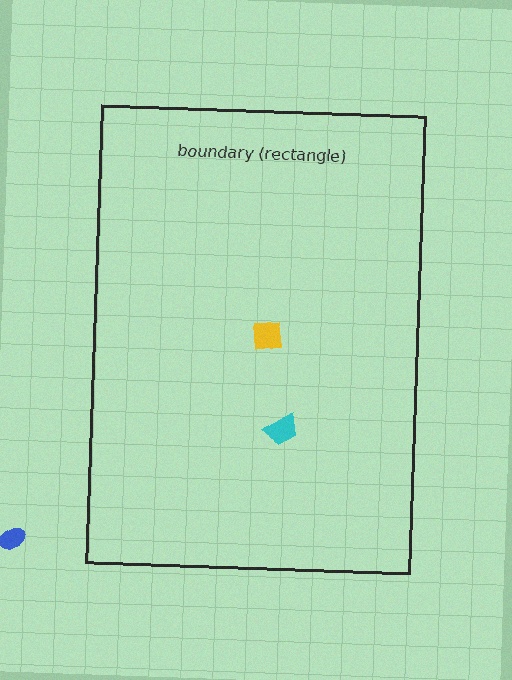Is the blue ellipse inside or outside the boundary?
Outside.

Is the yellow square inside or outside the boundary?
Inside.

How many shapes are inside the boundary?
2 inside, 1 outside.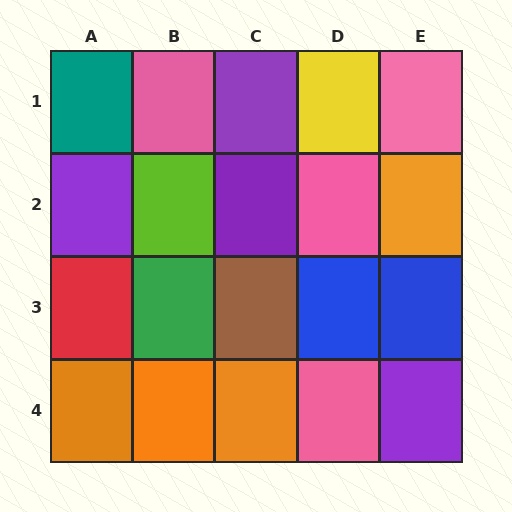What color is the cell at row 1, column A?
Teal.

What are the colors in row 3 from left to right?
Red, green, brown, blue, blue.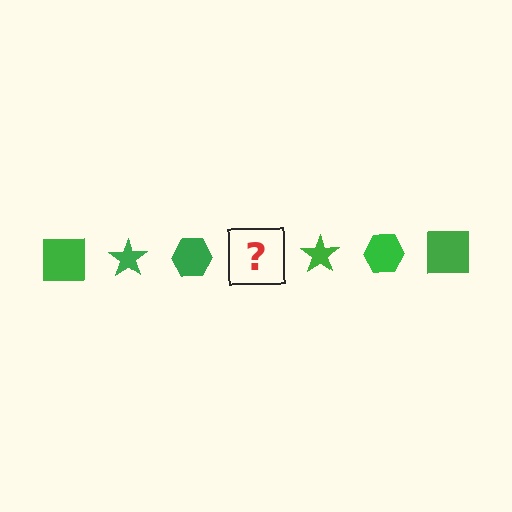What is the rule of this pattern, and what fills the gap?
The rule is that the pattern cycles through square, star, hexagon shapes in green. The gap should be filled with a green square.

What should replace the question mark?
The question mark should be replaced with a green square.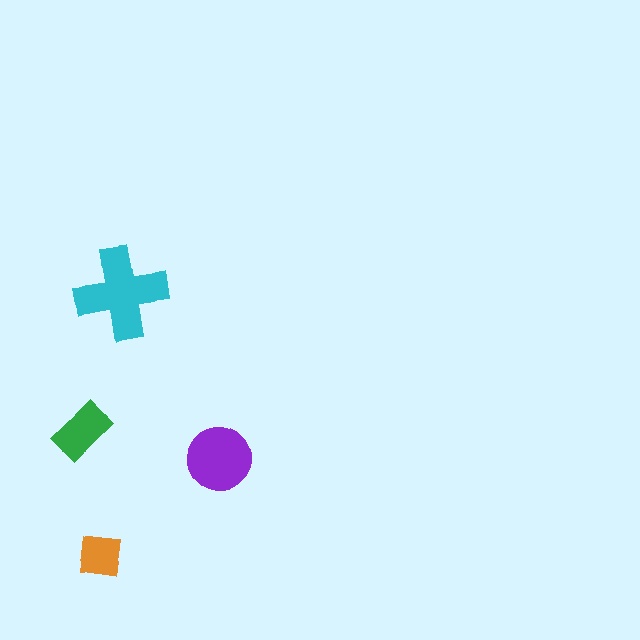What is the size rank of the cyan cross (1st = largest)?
1st.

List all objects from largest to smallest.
The cyan cross, the purple circle, the green rectangle, the orange square.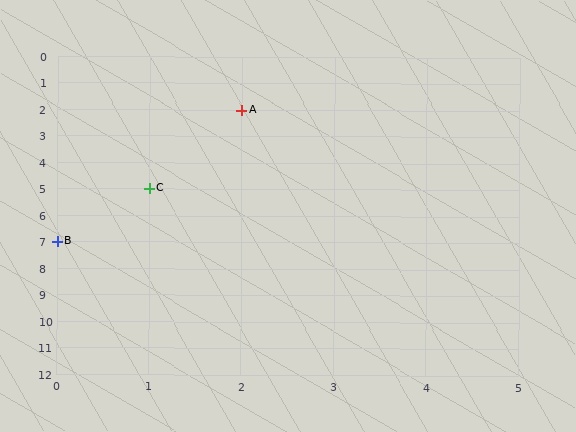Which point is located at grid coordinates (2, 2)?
Point A is at (2, 2).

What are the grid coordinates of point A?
Point A is at grid coordinates (2, 2).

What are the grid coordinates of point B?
Point B is at grid coordinates (0, 7).